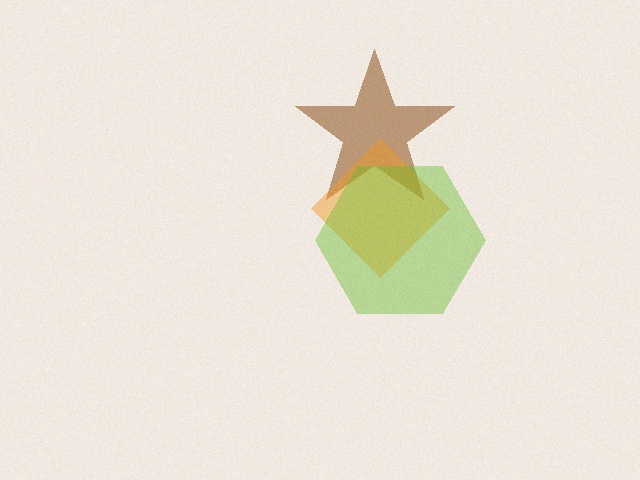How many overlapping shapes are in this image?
There are 3 overlapping shapes in the image.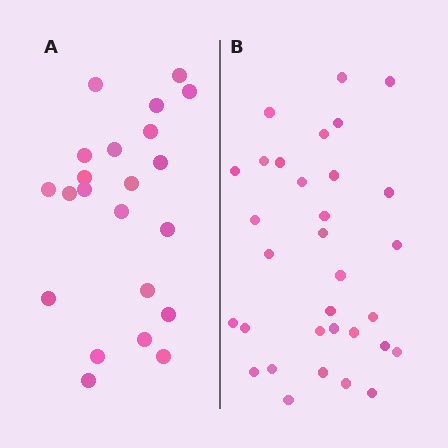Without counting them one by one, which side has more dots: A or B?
Region B (the right region) has more dots.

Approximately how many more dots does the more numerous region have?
Region B has roughly 10 or so more dots than region A.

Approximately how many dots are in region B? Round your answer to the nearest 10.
About 30 dots. (The exact count is 32, which rounds to 30.)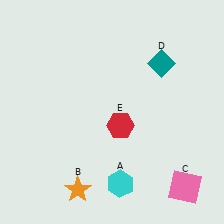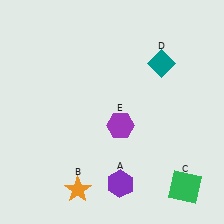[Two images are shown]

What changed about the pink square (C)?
In Image 1, C is pink. In Image 2, it changed to green.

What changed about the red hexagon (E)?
In Image 1, E is red. In Image 2, it changed to purple.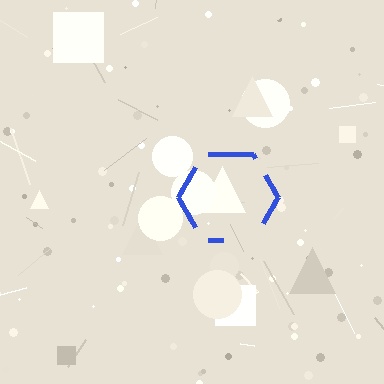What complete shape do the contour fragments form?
The contour fragments form a hexagon.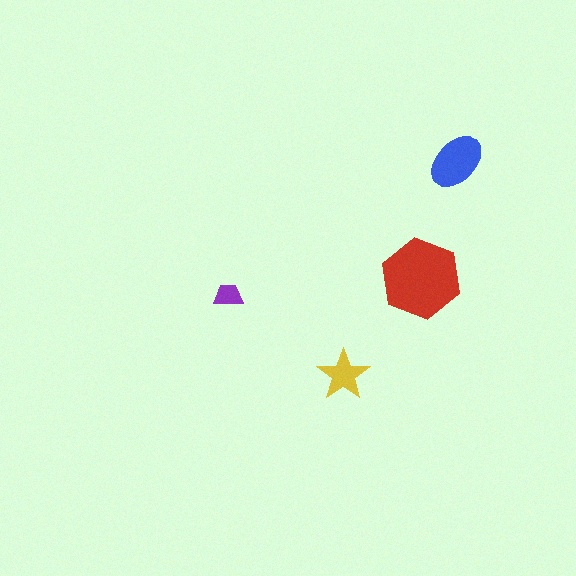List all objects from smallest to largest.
The purple trapezoid, the yellow star, the blue ellipse, the red hexagon.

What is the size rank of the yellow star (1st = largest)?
3rd.